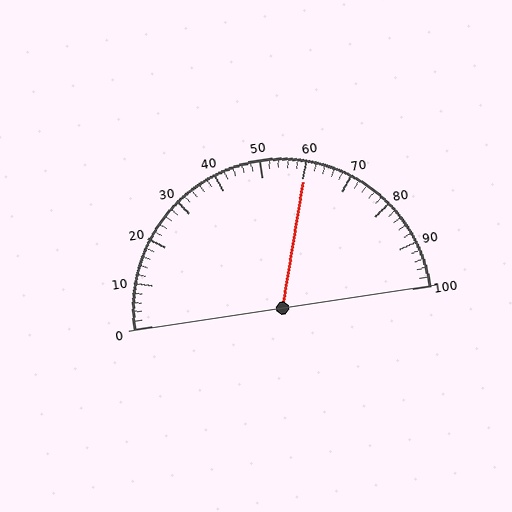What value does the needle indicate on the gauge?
The needle indicates approximately 60.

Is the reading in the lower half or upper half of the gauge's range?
The reading is in the upper half of the range (0 to 100).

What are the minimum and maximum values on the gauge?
The gauge ranges from 0 to 100.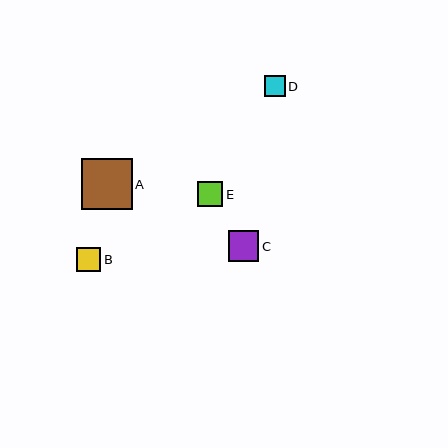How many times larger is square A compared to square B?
Square A is approximately 2.1 times the size of square B.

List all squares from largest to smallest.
From largest to smallest: A, C, E, B, D.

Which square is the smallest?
Square D is the smallest with a size of approximately 21 pixels.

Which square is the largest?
Square A is the largest with a size of approximately 50 pixels.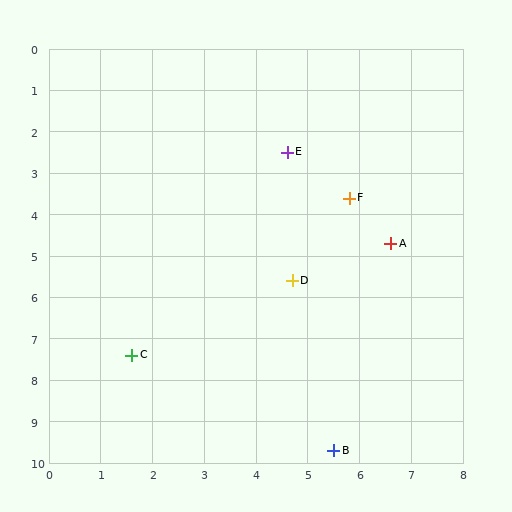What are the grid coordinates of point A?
Point A is at approximately (6.6, 4.7).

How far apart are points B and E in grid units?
Points B and E are about 7.3 grid units apart.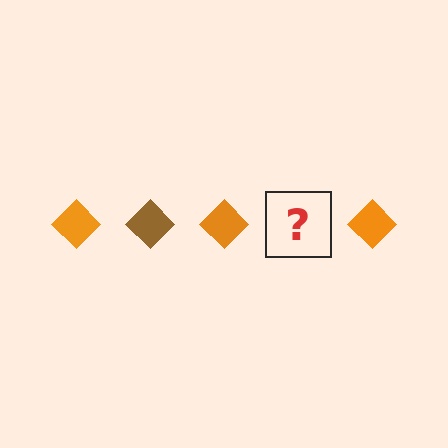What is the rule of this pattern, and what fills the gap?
The rule is that the pattern cycles through orange, brown diamonds. The gap should be filled with a brown diamond.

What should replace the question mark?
The question mark should be replaced with a brown diamond.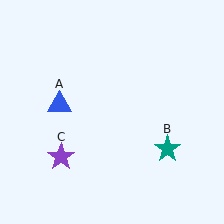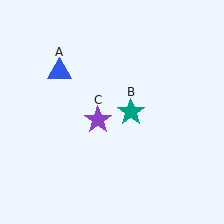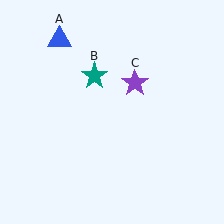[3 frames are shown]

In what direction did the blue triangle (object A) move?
The blue triangle (object A) moved up.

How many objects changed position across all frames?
3 objects changed position: blue triangle (object A), teal star (object B), purple star (object C).